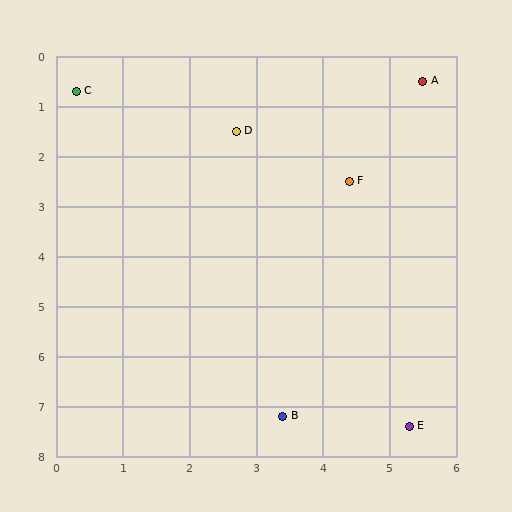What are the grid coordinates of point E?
Point E is at approximately (5.3, 7.4).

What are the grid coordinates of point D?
Point D is at approximately (2.7, 1.5).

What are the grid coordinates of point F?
Point F is at approximately (4.4, 2.5).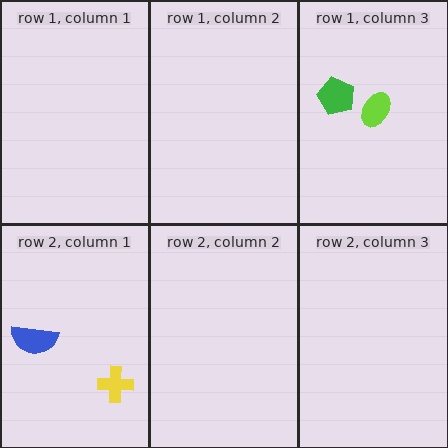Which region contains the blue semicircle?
The row 2, column 1 region.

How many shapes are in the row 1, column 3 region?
2.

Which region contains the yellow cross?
The row 2, column 1 region.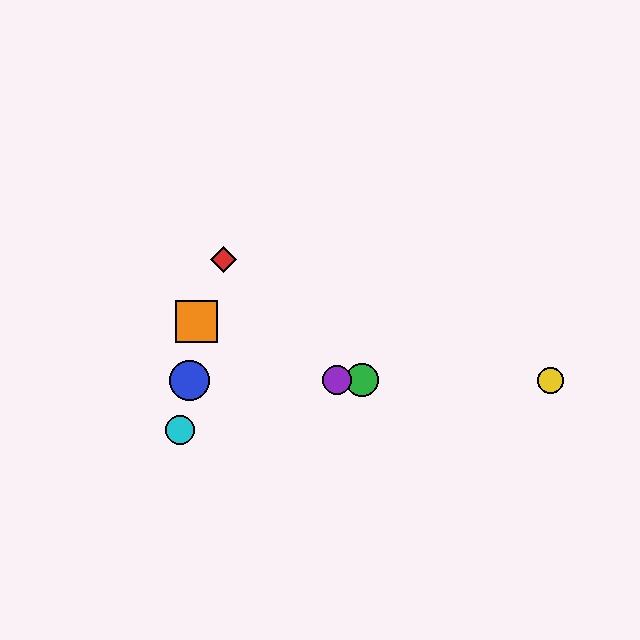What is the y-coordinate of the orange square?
The orange square is at y≈321.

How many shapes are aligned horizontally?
4 shapes (the blue circle, the green circle, the yellow circle, the purple circle) are aligned horizontally.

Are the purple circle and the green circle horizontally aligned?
Yes, both are at y≈380.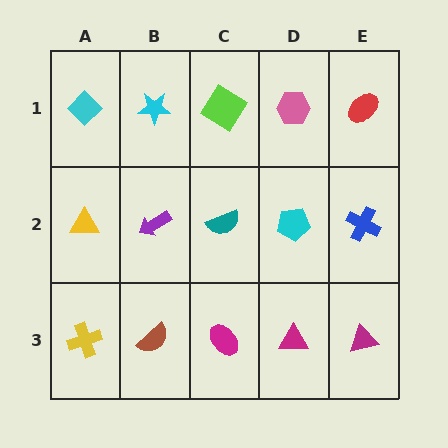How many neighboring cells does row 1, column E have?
2.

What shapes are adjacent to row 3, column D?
A cyan pentagon (row 2, column D), a magenta ellipse (row 3, column C), a magenta triangle (row 3, column E).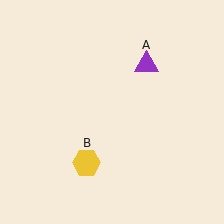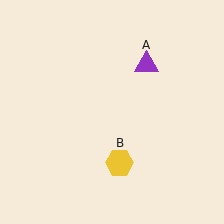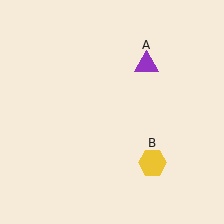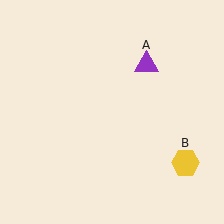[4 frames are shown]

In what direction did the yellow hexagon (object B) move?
The yellow hexagon (object B) moved right.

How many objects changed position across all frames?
1 object changed position: yellow hexagon (object B).